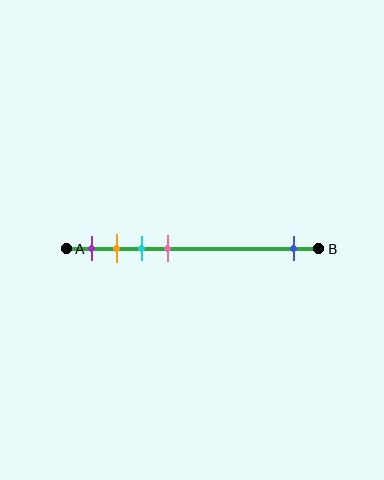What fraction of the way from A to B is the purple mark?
The purple mark is approximately 10% (0.1) of the way from A to B.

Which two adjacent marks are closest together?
The orange and cyan marks are the closest adjacent pair.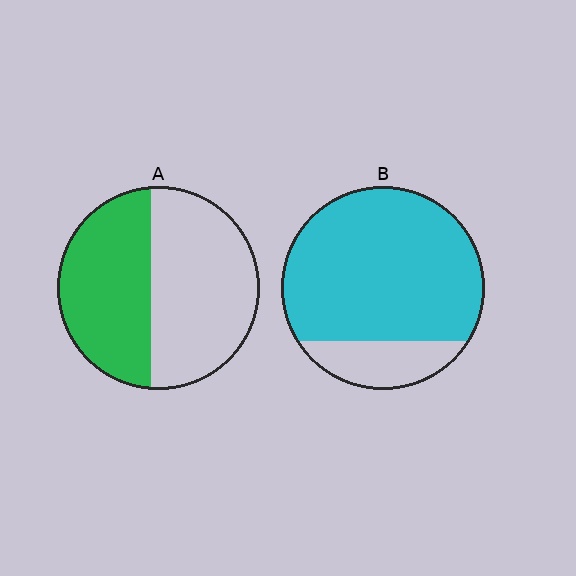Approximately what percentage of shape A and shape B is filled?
A is approximately 45% and B is approximately 80%.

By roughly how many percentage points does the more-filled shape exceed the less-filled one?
By roughly 35 percentage points (B over A).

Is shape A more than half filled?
No.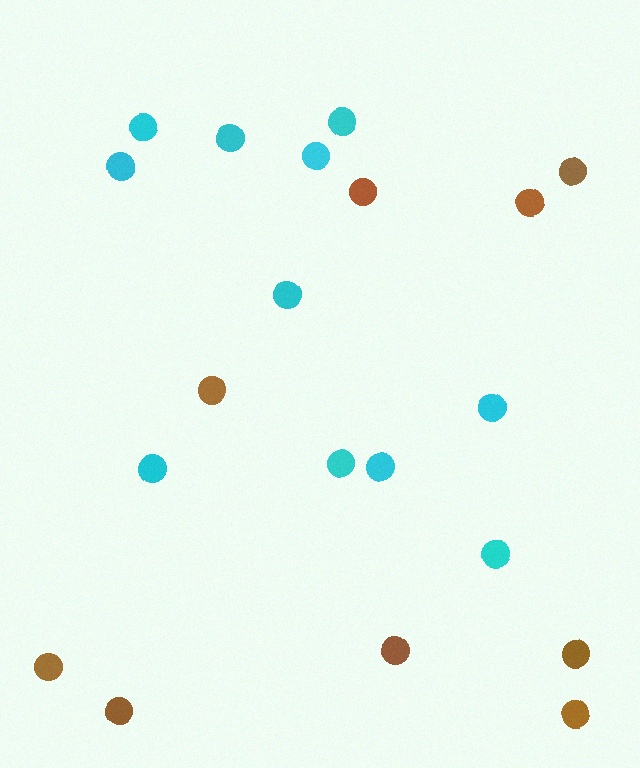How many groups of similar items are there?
There are 2 groups: one group of brown circles (9) and one group of cyan circles (11).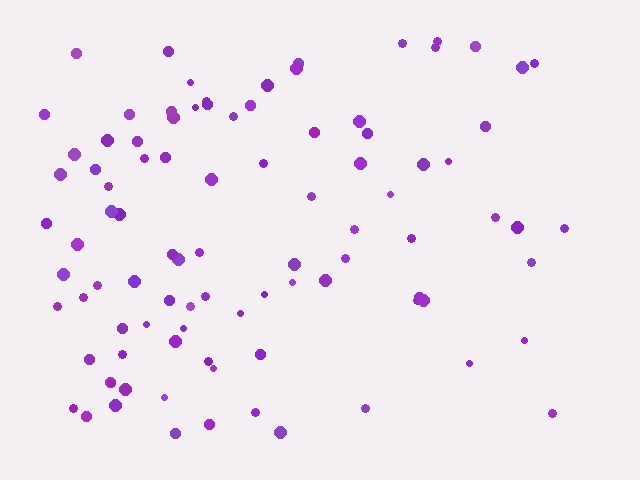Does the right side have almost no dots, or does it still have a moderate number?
Still a moderate number, just noticeably fewer than the left.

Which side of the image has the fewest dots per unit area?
The right.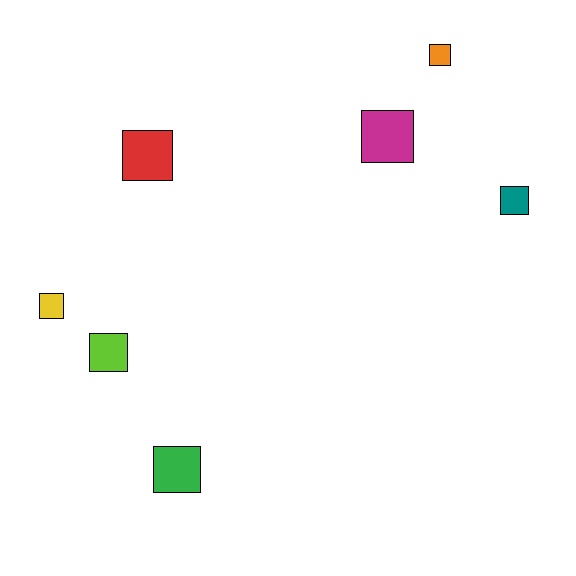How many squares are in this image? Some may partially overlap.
There are 7 squares.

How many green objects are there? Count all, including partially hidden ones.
There is 1 green object.